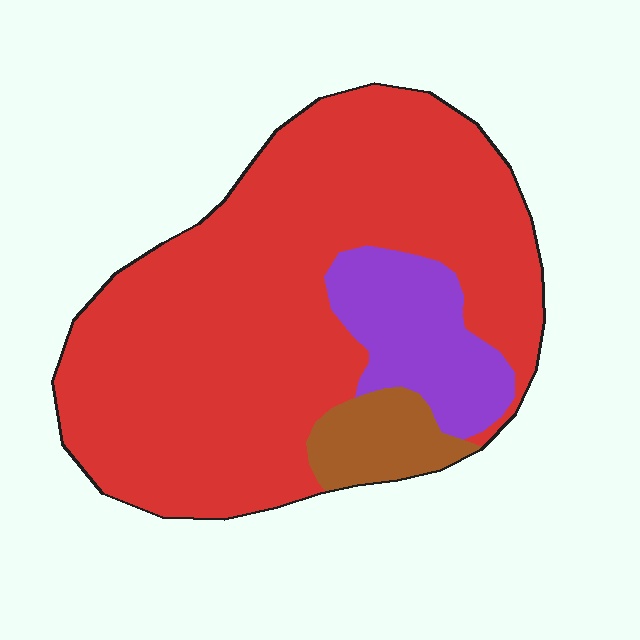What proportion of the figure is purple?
Purple takes up about one eighth (1/8) of the figure.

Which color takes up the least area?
Brown, at roughly 10%.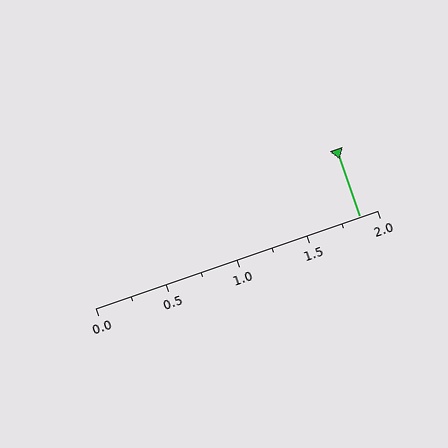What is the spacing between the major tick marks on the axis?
The major ticks are spaced 0.5 apart.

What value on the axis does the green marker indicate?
The marker indicates approximately 1.88.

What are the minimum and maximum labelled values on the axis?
The axis runs from 0.0 to 2.0.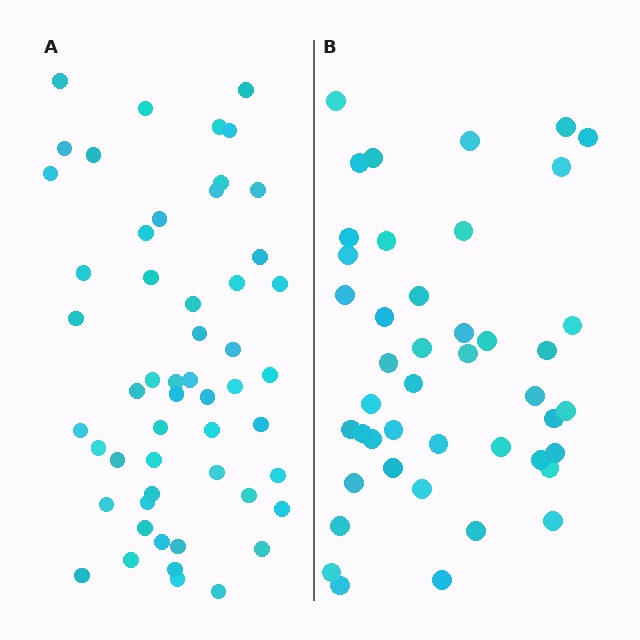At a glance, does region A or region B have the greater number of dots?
Region A (the left region) has more dots.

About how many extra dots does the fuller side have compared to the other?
Region A has roughly 8 or so more dots than region B.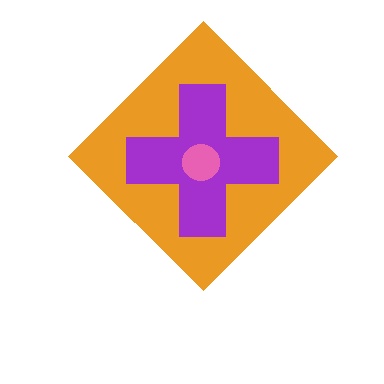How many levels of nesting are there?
3.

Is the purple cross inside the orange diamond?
Yes.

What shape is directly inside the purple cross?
The pink circle.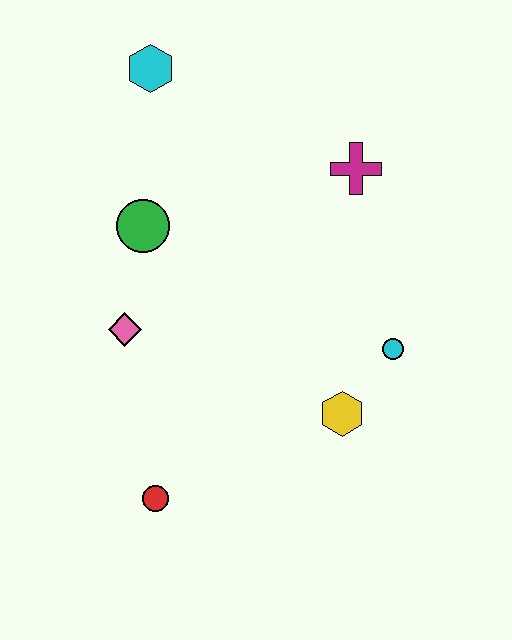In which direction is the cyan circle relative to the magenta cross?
The cyan circle is below the magenta cross.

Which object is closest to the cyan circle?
The yellow hexagon is closest to the cyan circle.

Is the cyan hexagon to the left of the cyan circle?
Yes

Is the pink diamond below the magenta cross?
Yes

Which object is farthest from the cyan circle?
The cyan hexagon is farthest from the cyan circle.